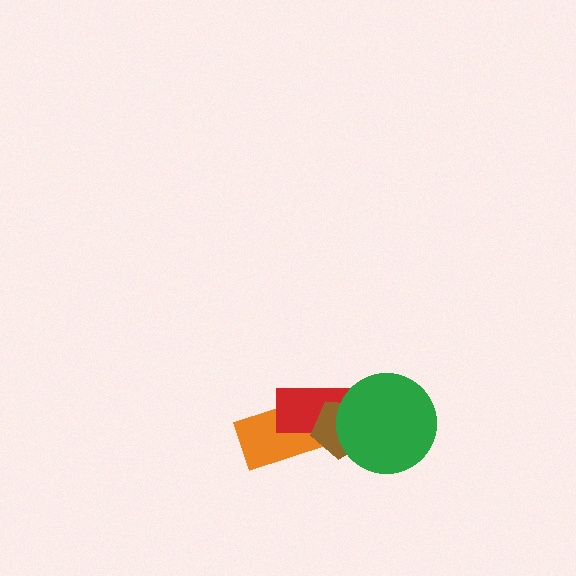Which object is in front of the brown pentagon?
The green circle is in front of the brown pentagon.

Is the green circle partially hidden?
No, no other shape covers it.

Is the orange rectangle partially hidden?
Yes, it is partially covered by another shape.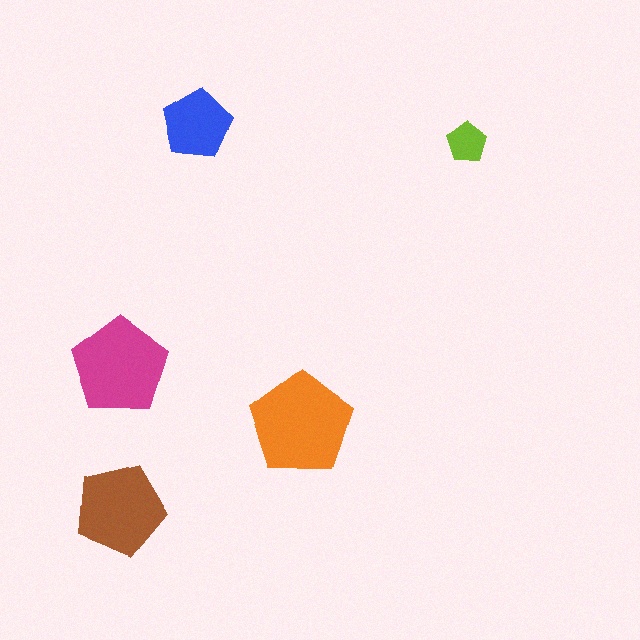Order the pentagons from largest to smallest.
the orange one, the magenta one, the brown one, the blue one, the lime one.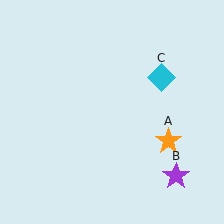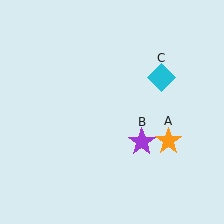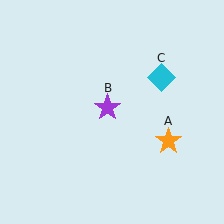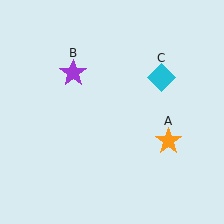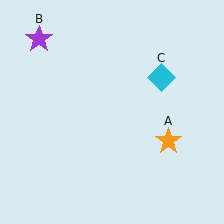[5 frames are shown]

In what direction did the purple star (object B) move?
The purple star (object B) moved up and to the left.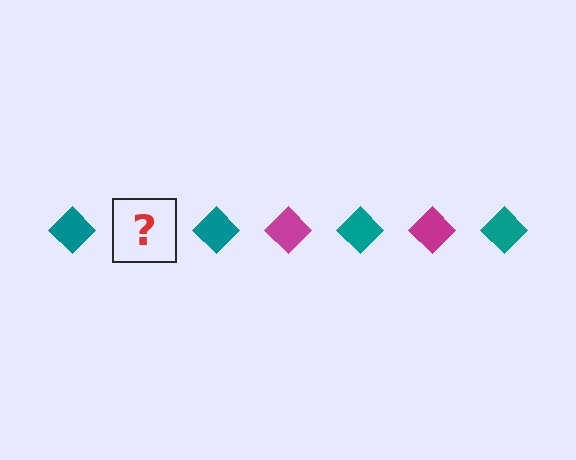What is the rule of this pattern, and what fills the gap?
The rule is that the pattern cycles through teal, magenta diamonds. The gap should be filled with a magenta diamond.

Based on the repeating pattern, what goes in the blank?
The blank should be a magenta diamond.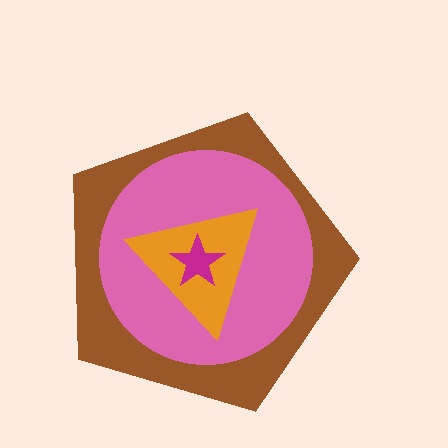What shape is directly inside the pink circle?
The orange triangle.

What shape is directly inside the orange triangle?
The magenta star.